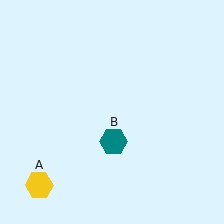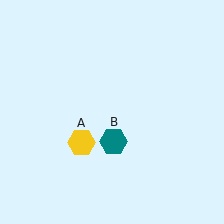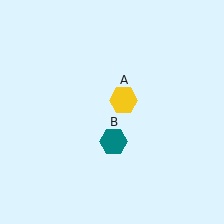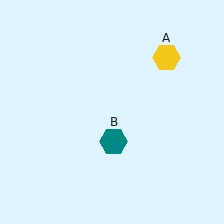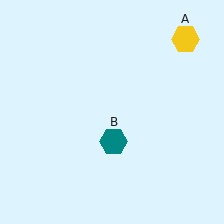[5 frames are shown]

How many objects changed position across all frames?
1 object changed position: yellow hexagon (object A).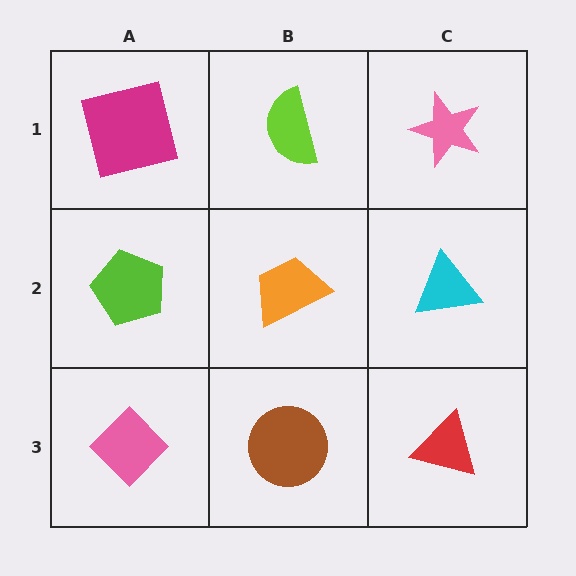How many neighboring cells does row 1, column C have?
2.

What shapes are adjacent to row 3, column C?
A cyan triangle (row 2, column C), a brown circle (row 3, column B).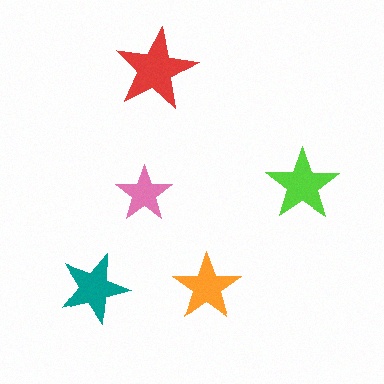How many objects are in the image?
There are 5 objects in the image.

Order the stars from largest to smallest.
the red one, the lime one, the teal one, the orange one, the pink one.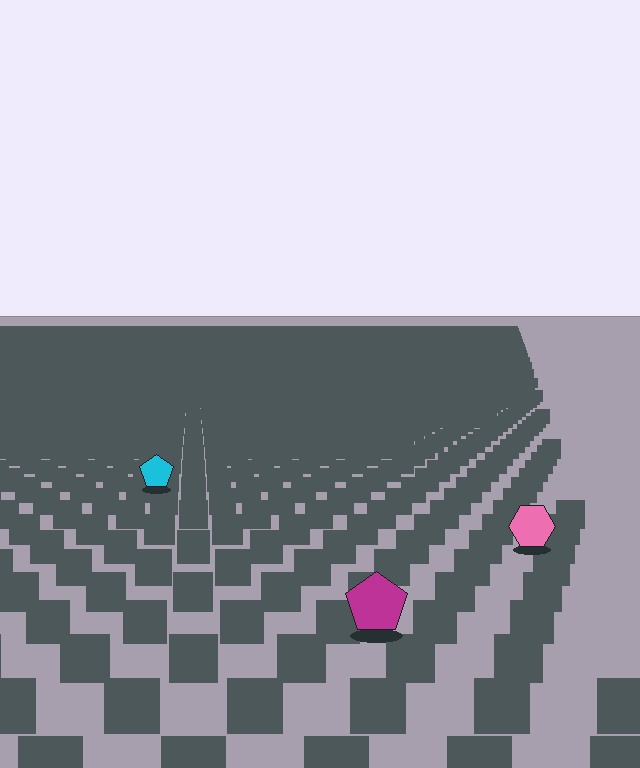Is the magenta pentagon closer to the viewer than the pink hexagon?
Yes. The magenta pentagon is closer — you can tell from the texture gradient: the ground texture is coarser near it.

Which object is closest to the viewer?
The magenta pentagon is closest. The texture marks near it are larger and more spread out.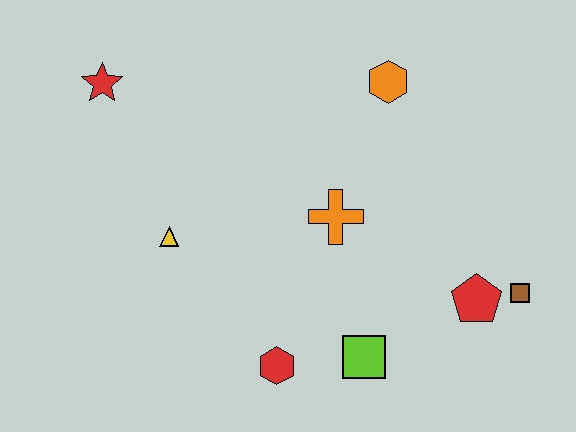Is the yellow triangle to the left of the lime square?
Yes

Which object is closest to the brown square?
The red pentagon is closest to the brown square.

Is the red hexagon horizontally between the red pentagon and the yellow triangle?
Yes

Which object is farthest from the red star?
The brown square is farthest from the red star.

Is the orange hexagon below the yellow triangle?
No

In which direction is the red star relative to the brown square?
The red star is to the left of the brown square.